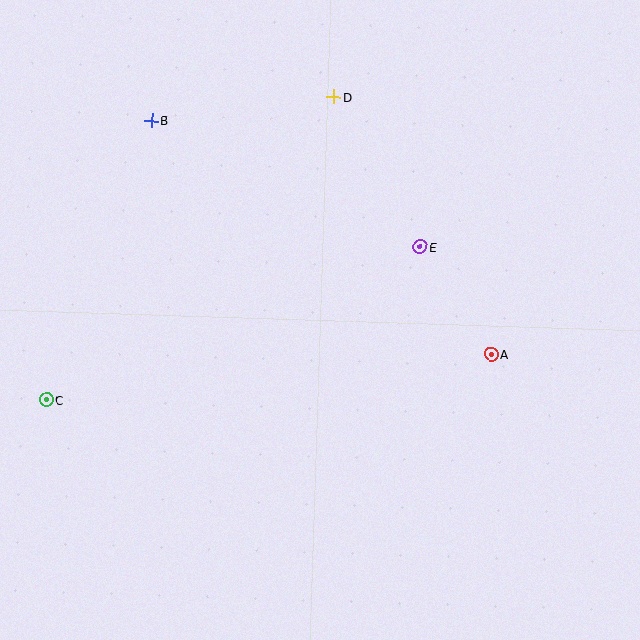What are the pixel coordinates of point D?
Point D is at (334, 97).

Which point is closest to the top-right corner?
Point D is closest to the top-right corner.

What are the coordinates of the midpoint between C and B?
The midpoint between C and B is at (99, 260).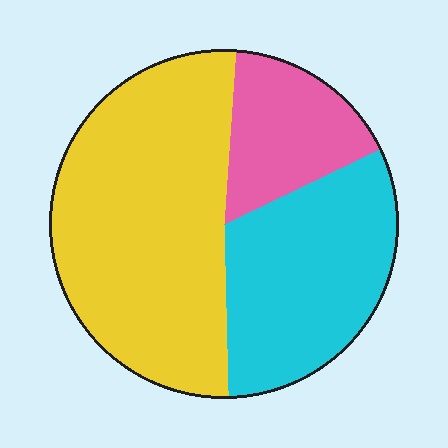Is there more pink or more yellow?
Yellow.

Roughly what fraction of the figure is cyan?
Cyan takes up between a quarter and a half of the figure.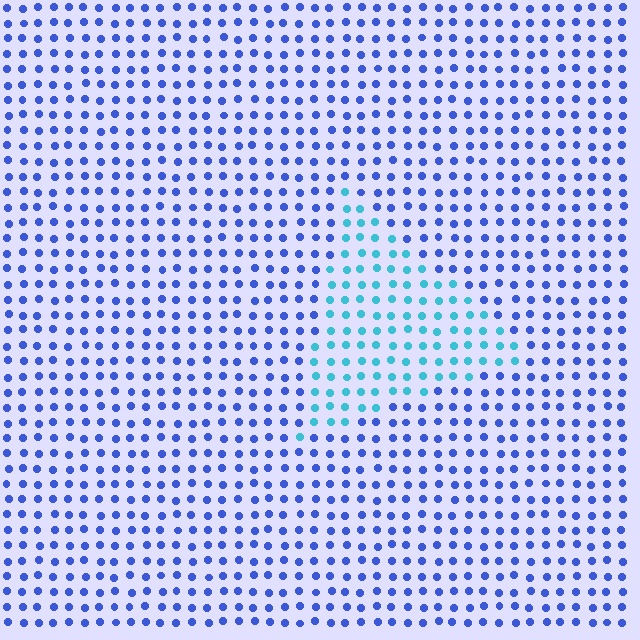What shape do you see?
I see a triangle.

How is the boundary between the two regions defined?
The boundary is defined purely by a slight shift in hue (about 41 degrees). Spacing, size, and orientation are identical on both sides.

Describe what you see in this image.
The image is filled with small blue elements in a uniform arrangement. A triangle-shaped region is visible where the elements are tinted to a slightly different hue, forming a subtle color boundary.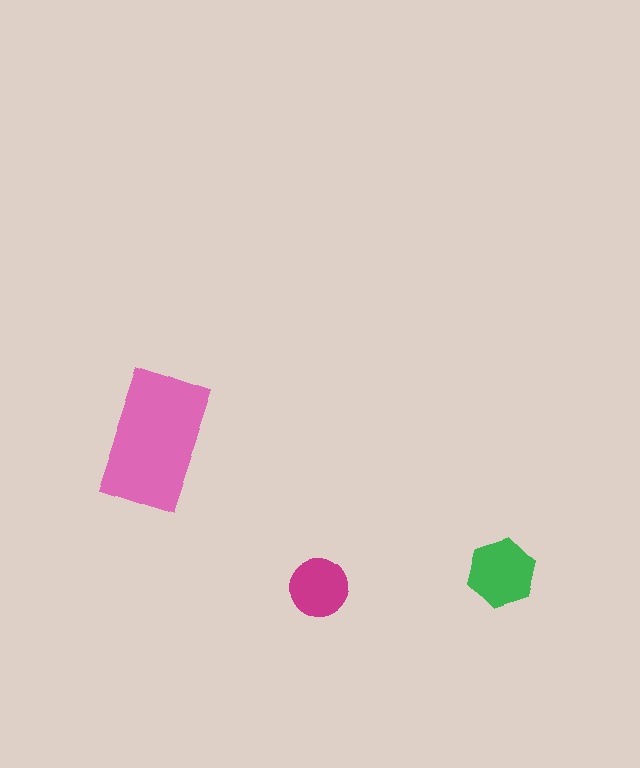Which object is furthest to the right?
The green hexagon is rightmost.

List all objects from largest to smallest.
The pink rectangle, the green hexagon, the magenta circle.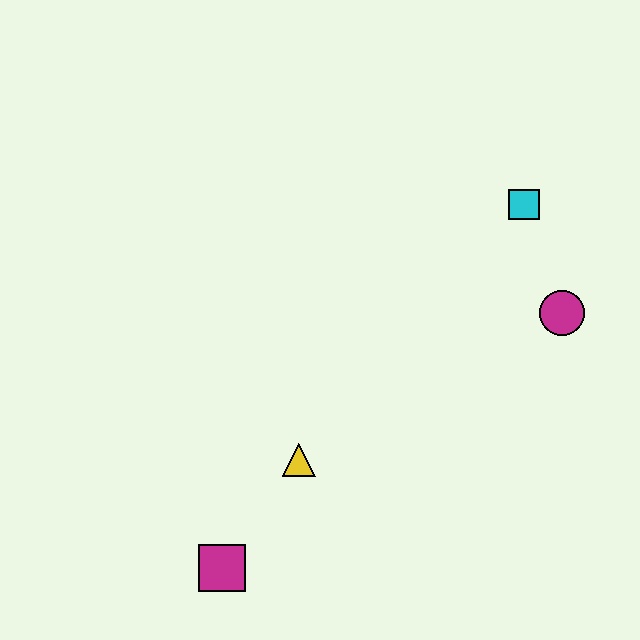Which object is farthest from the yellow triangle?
The cyan square is farthest from the yellow triangle.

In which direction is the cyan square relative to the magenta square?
The cyan square is above the magenta square.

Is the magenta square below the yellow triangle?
Yes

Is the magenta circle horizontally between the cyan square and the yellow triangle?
No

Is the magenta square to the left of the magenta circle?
Yes